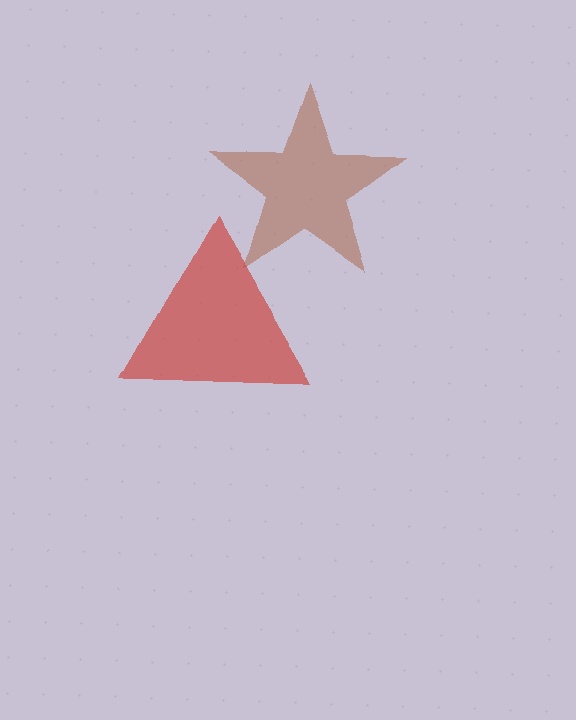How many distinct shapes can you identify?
There are 2 distinct shapes: a brown star, a red triangle.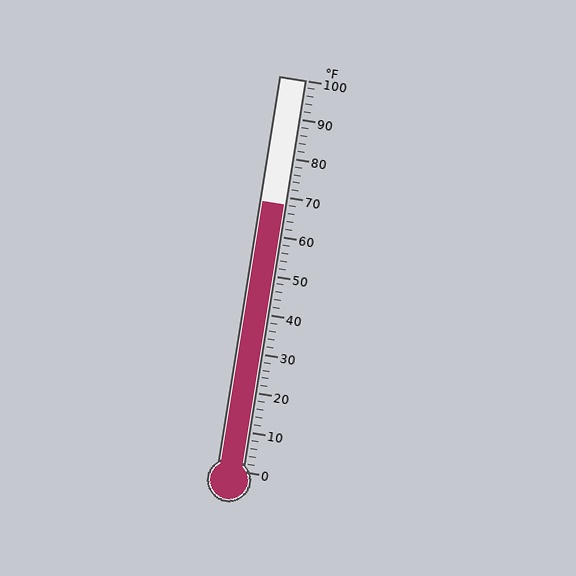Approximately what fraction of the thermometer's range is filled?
The thermometer is filled to approximately 70% of its range.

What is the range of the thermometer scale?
The thermometer scale ranges from 0°F to 100°F.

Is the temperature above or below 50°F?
The temperature is above 50°F.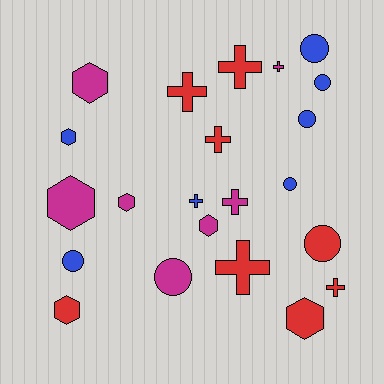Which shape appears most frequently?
Cross, with 8 objects.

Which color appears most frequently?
Red, with 8 objects.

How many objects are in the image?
There are 22 objects.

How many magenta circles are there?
There is 1 magenta circle.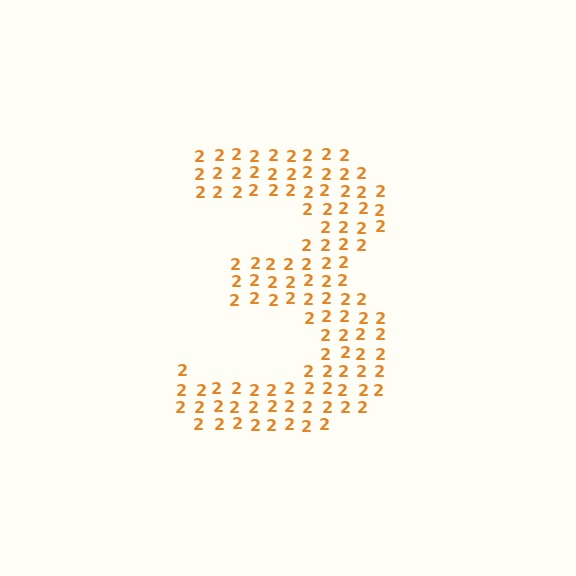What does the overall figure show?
The overall figure shows the digit 3.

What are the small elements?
The small elements are digit 2's.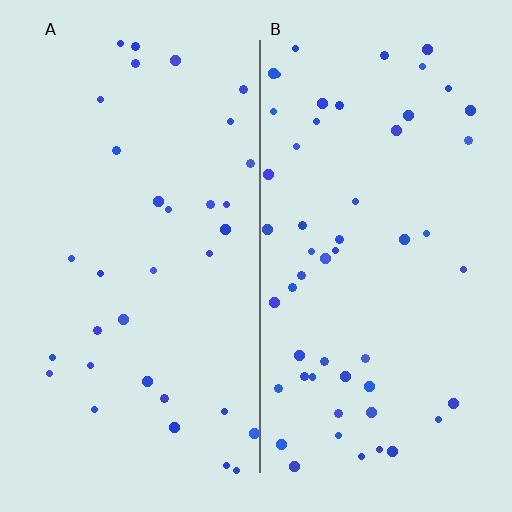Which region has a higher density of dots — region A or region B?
B (the right).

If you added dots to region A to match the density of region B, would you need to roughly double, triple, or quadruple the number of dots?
Approximately double.